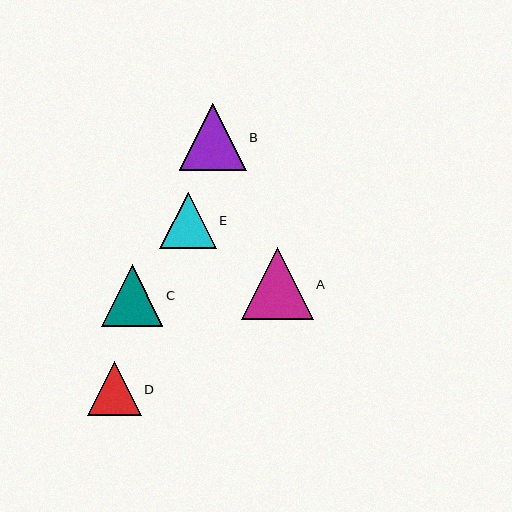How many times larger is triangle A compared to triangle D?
Triangle A is approximately 1.3 times the size of triangle D.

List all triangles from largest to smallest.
From largest to smallest: A, B, C, E, D.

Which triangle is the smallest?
Triangle D is the smallest with a size of approximately 54 pixels.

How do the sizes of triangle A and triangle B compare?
Triangle A and triangle B are approximately the same size.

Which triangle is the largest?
Triangle A is the largest with a size of approximately 72 pixels.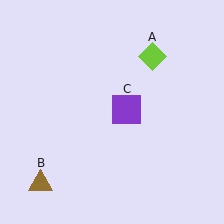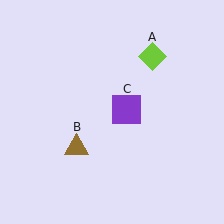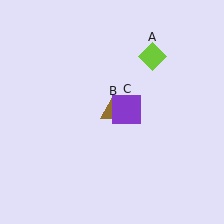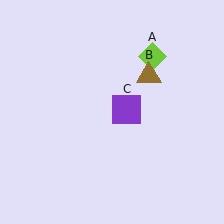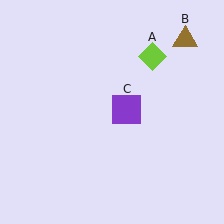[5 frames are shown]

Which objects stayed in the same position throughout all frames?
Lime diamond (object A) and purple square (object C) remained stationary.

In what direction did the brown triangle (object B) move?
The brown triangle (object B) moved up and to the right.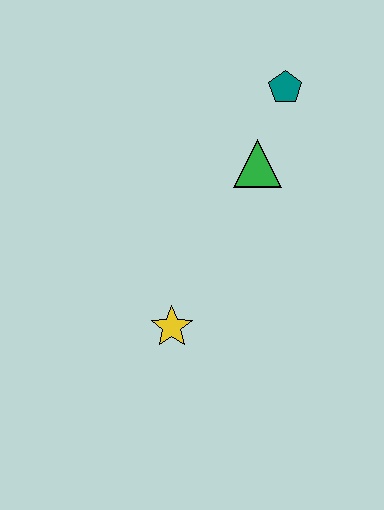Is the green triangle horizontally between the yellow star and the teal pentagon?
Yes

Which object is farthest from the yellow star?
The teal pentagon is farthest from the yellow star.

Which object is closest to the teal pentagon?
The green triangle is closest to the teal pentagon.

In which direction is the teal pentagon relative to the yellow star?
The teal pentagon is above the yellow star.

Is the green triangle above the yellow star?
Yes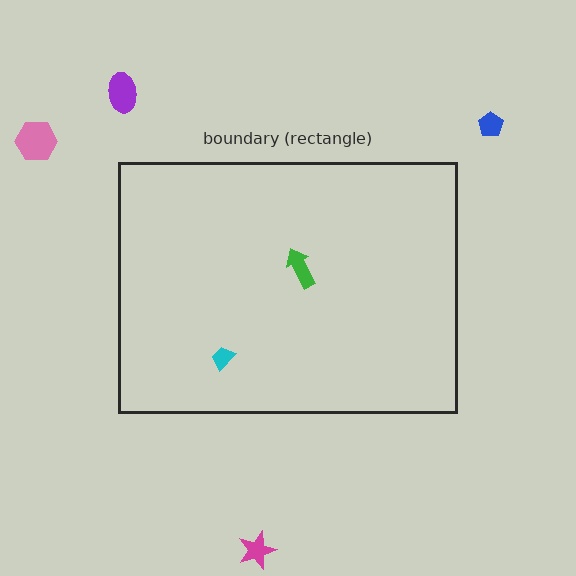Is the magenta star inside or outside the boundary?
Outside.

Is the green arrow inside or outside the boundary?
Inside.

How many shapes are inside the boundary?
2 inside, 4 outside.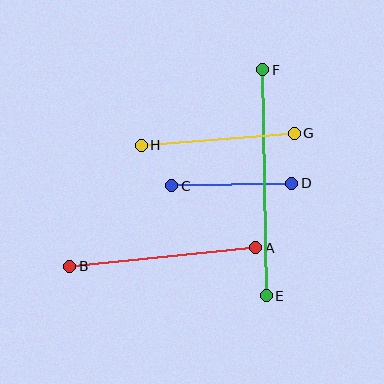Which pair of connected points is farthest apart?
Points E and F are farthest apart.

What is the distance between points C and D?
The distance is approximately 120 pixels.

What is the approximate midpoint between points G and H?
The midpoint is at approximately (218, 139) pixels.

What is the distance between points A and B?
The distance is approximately 187 pixels.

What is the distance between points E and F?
The distance is approximately 226 pixels.